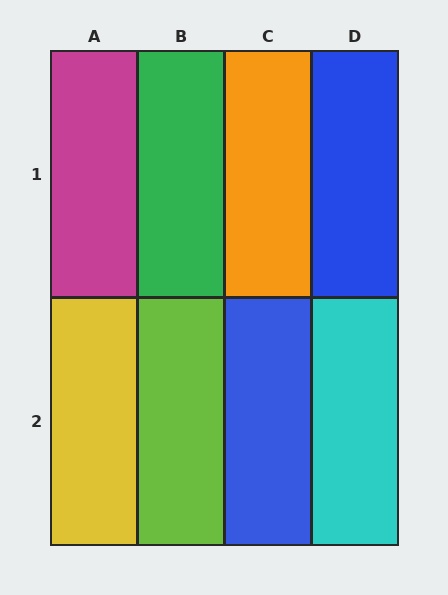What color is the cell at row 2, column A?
Yellow.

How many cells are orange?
1 cell is orange.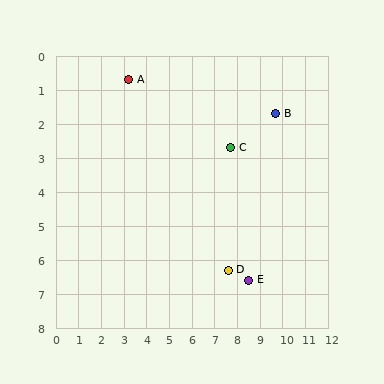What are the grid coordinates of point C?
Point C is at approximately (7.7, 2.7).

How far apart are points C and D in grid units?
Points C and D are about 3.6 grid units apart.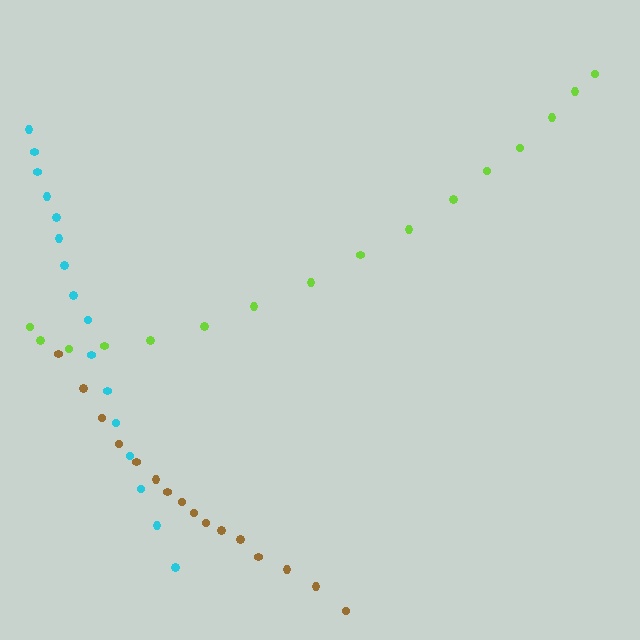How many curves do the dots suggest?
There are 3 distinct paths.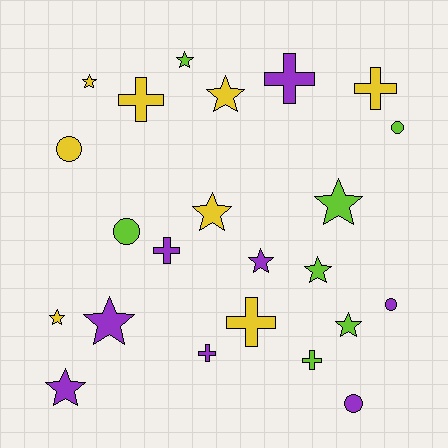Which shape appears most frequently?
Star, with 11 objects.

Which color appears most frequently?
Yellow, with 8 objects.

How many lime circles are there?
There are 2 lime circles.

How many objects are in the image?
There are 23 objects.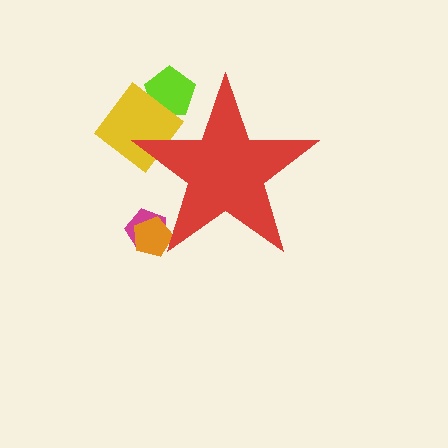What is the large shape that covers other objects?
A red star.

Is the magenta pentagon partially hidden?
Yes, the magenta pentagon is partially hidden behind the red star.